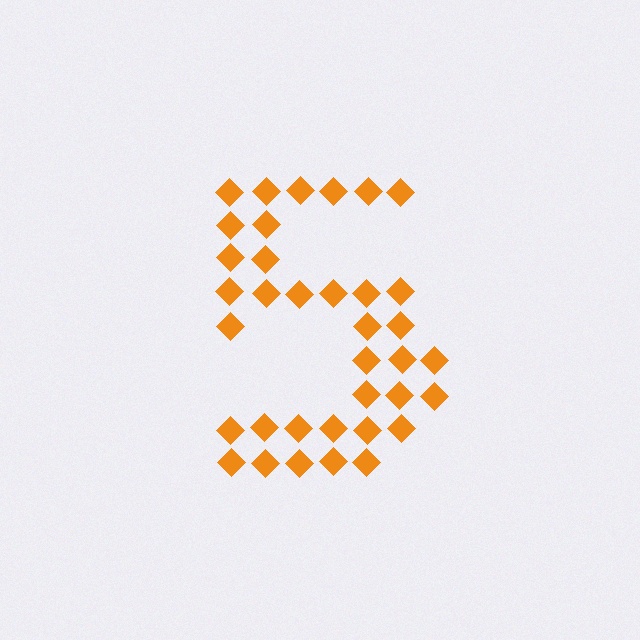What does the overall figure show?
The overall figure shows the digit 5.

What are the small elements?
The small elements are diamonds.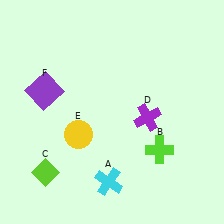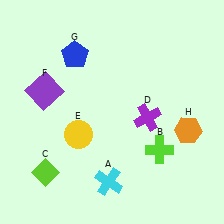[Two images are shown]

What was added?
A blue pentagon (G), an orange hexagon (H) were added in Image 2.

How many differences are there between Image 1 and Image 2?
There are 2 differences between the two images.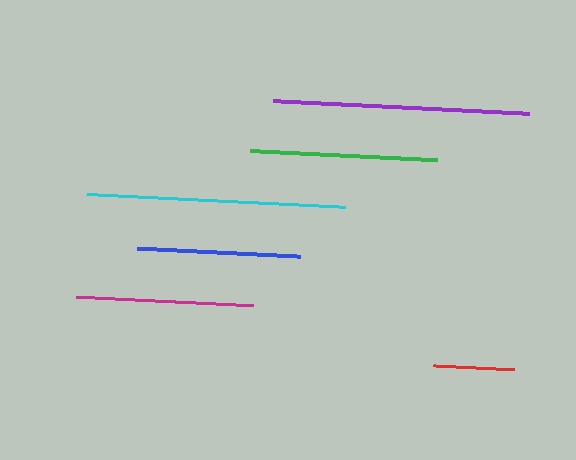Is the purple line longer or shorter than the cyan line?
The cyan line is longer than the purple line.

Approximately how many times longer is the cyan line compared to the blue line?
The cyan line is approximately 1.6 times the length of the blue line.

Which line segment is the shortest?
The red line is the shortest at approximately 81 pixels.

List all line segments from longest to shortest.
From longest to shortest: cyan, purple, green, magenta, blue, red.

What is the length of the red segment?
The red segment is approximately 81 pixels long.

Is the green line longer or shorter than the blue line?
The green line is longer than the blue line.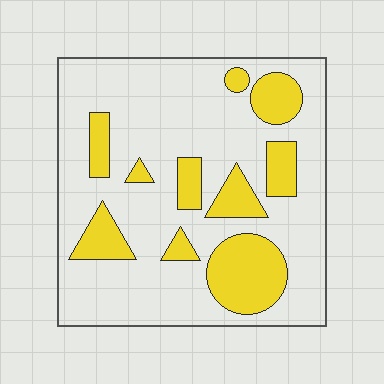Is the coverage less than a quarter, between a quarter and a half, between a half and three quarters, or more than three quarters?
Less than a quarter.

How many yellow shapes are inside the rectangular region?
10.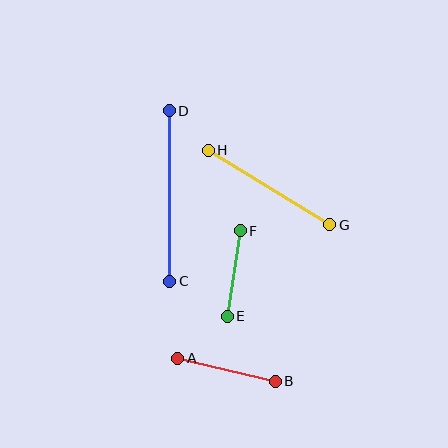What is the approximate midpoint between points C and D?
The midpoint is at approximately (170, 196) pixels.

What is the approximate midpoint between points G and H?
The midpoint is at approximately (269, 187) pixels.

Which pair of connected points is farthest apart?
Points C and D are farthest apart.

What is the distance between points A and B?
The distance is approximately 100 pixels.